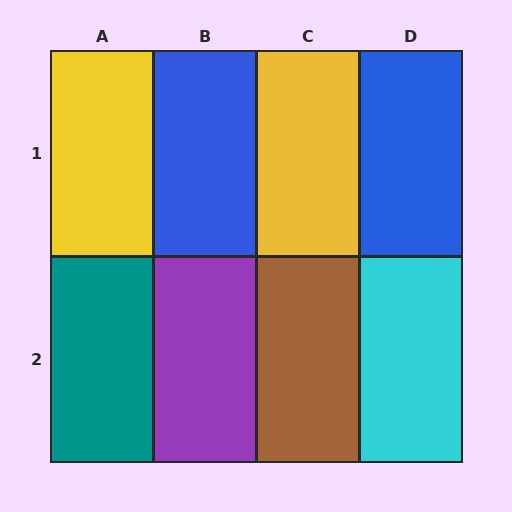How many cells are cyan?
1 cell is cyan.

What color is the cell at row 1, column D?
Blue.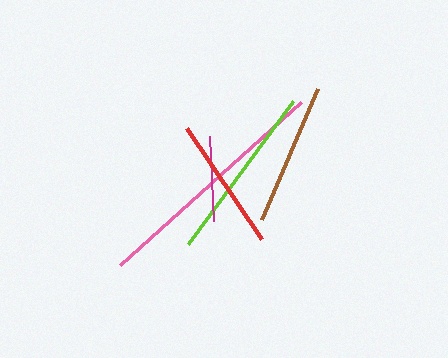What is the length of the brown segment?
The brown segment is approximately 143 pixels long.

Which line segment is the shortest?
The magenta line is the shortest at approximately 85 pixels.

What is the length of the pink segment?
The pink segment is approximately 244 pixels long.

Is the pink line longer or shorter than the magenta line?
The pink line is longer than the magenta line.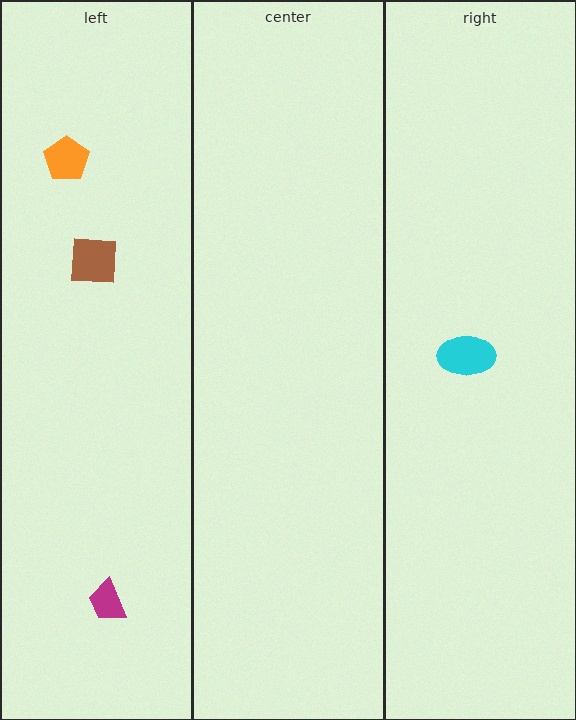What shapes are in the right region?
The cyan ellipse.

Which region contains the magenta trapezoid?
The left region.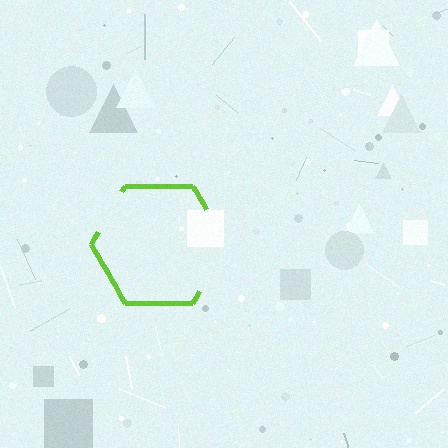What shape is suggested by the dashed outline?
The dashed outline suggests a hexagon.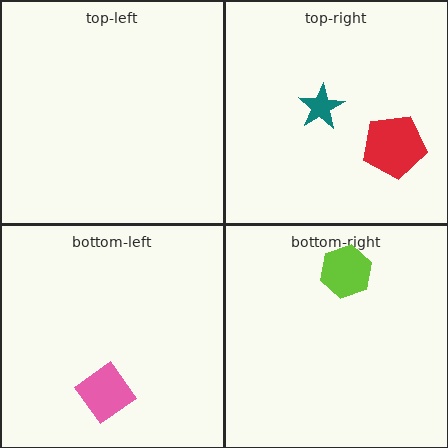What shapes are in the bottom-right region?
The lime hexagon.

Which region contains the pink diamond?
The bottom-left region.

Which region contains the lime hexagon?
The bottom-right region.